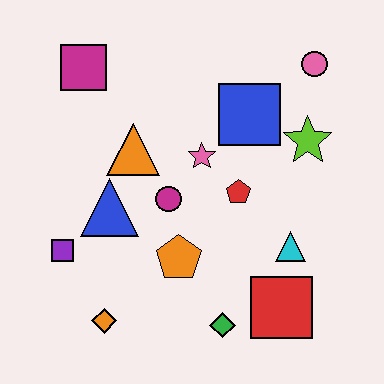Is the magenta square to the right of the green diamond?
No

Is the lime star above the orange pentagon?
Yes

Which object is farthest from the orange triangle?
The red square is farthest from the orange triangle.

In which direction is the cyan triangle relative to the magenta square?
The cyan triangle is to the right of the magenta square.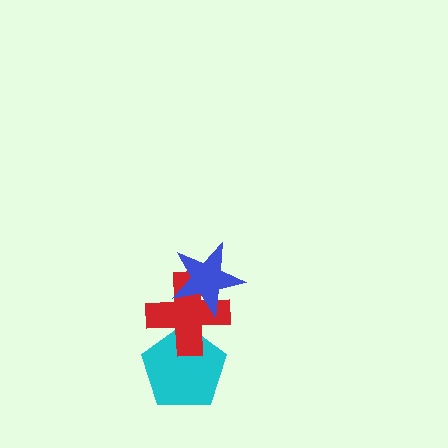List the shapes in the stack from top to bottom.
From top to bottom: the blue star, the red cross, the cyan pentagon.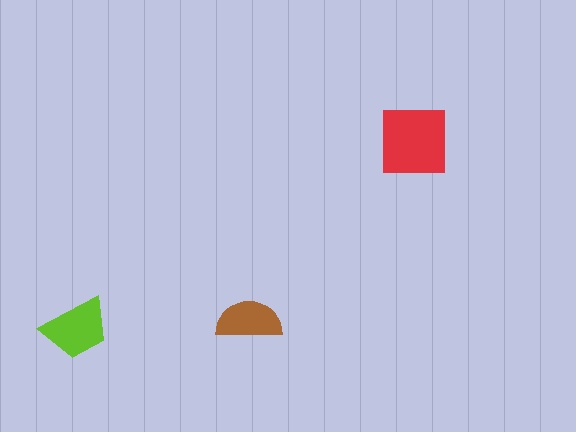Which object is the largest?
The red square.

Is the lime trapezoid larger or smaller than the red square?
Smaller.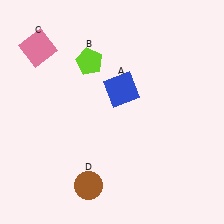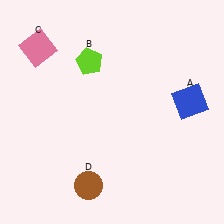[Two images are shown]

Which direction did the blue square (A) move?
The blue square (A) moved right.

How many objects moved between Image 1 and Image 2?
1 object moved between the two images.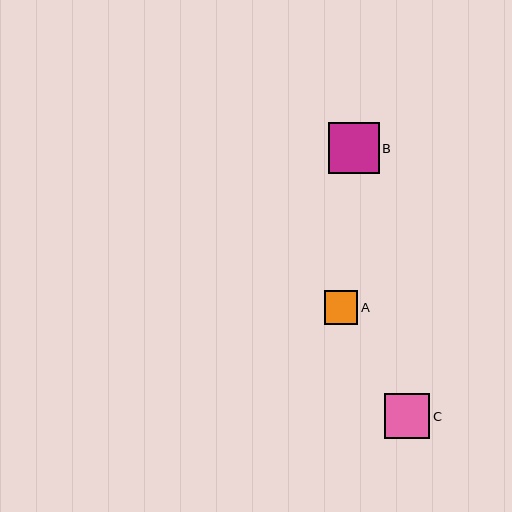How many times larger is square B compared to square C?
Square B is approximately 1.1 times the size of square C.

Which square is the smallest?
Square A is the smallest with a size of approximately 34 pixels.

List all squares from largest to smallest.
From largest to smallest: B, C, A.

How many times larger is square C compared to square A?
Square C is approximately 1.3 times the size of square A.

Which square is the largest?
Square B is the largest with a size of approximately 51 pixels.